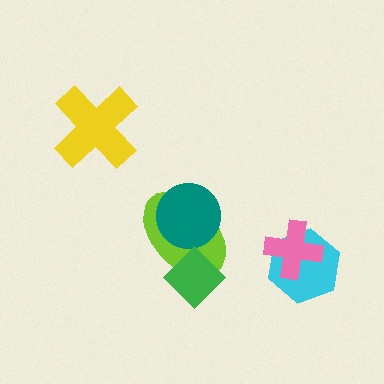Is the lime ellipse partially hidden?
Yes, it is partially covered by another shape.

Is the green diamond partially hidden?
No, no other shape covers it.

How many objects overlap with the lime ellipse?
2 objects overlap with the lime ellipse.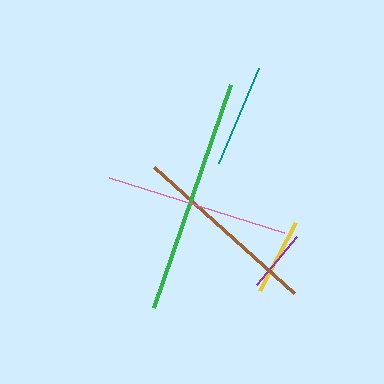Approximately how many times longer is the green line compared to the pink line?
The green line is approximately 1.3 times the length of the pink line.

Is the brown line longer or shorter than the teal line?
The brown line is longer than the teal line.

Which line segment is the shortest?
The purple line is the shortest at approximately 63 pixels.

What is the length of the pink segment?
The pink segment is approximately 183 pixels long.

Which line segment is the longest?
The green line is the longest at approximately 235 pixels.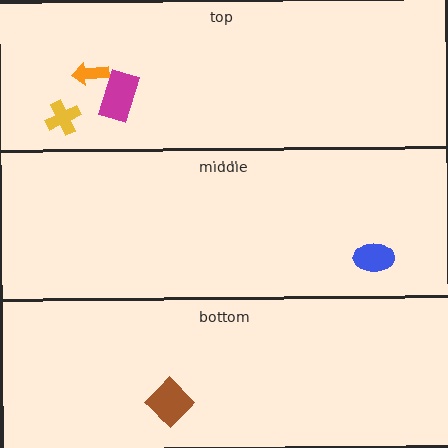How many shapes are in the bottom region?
1.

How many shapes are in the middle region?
1.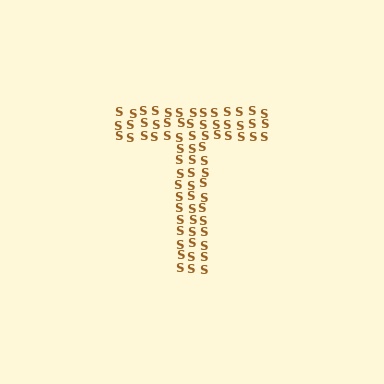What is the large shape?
The large shape is the letter T.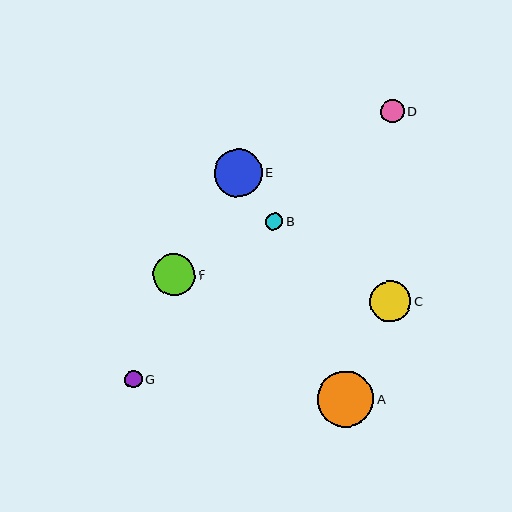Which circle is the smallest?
Circle B is the smallest with a size of approximately 17 pixels.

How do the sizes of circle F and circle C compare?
Circle F and circle C are approximately the same size.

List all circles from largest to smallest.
From largest to smallest: A, E, F, C, D, G, B.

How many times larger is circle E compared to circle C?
Circle E is approximately 1.2 times the size of circle C.